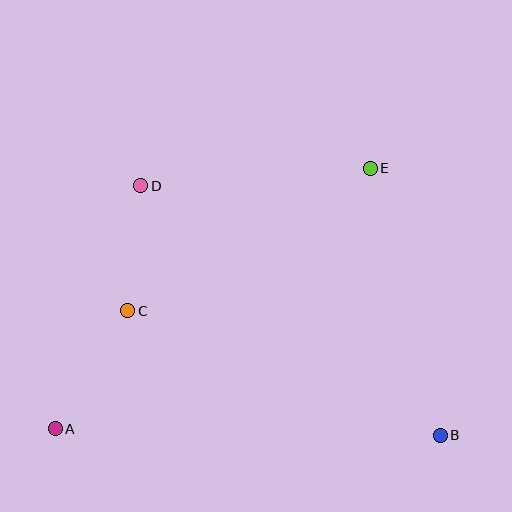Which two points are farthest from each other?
Points A and E are farthest from each other.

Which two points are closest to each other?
Points C and D are closest to each other.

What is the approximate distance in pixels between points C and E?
The distance between C and E is approximately 282 pixels.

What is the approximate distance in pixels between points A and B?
The distance between A and B is approximately 385 pixels.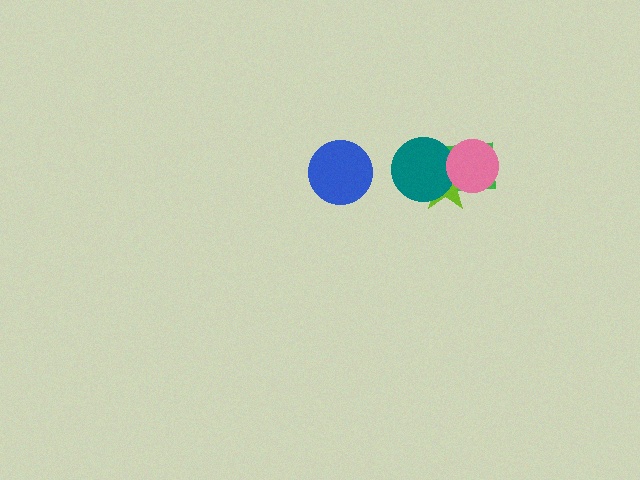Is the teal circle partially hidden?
Yes, it is partially covered by another shape.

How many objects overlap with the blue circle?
0 objects overlap with the blue circle.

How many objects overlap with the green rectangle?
3 objects overlap with the green rectangle.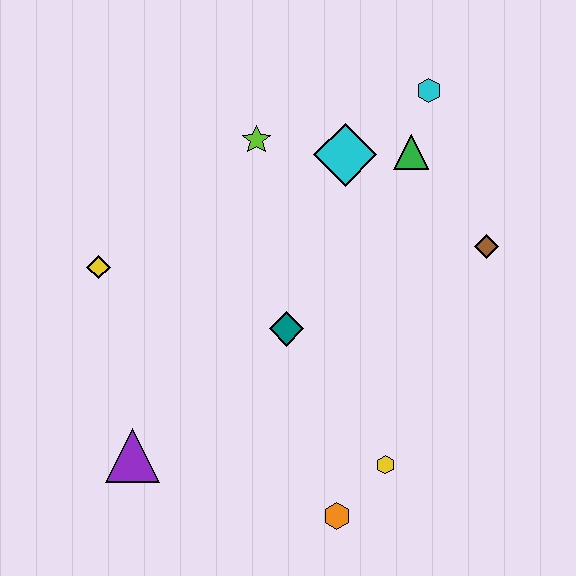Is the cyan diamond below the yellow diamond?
No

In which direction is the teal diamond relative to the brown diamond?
The teal diamond is to the left of the brown diamond.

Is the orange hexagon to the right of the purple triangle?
Yes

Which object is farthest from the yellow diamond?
The brown diamond is farthest from the yellow diamond.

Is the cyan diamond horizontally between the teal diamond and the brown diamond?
Yes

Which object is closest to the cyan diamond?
The green triangle is closest to the cyan diamond.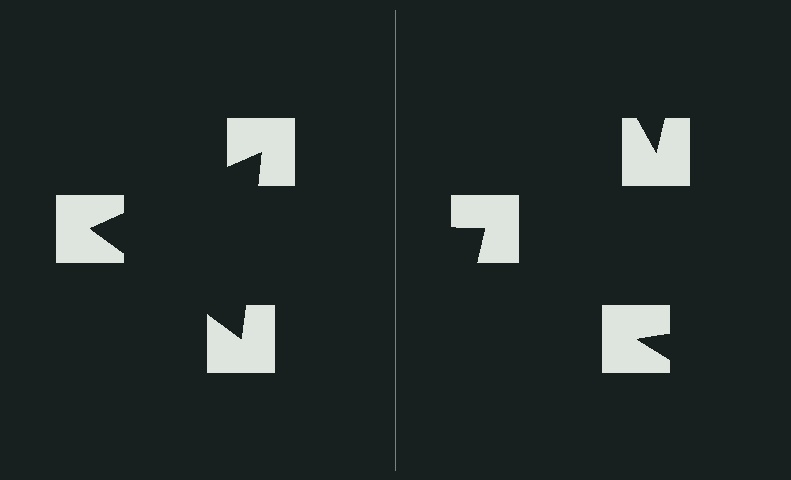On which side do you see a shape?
An illusory triangle appears on the left side. On the right side the wedge cuts are rotated, so no coherent shape forms.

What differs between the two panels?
The notched squares are positioned identically on both sides; only the wedge orientations differ. On the left they align to a triangle; on the right they are misaligned.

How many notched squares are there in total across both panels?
6 — 3 on each side.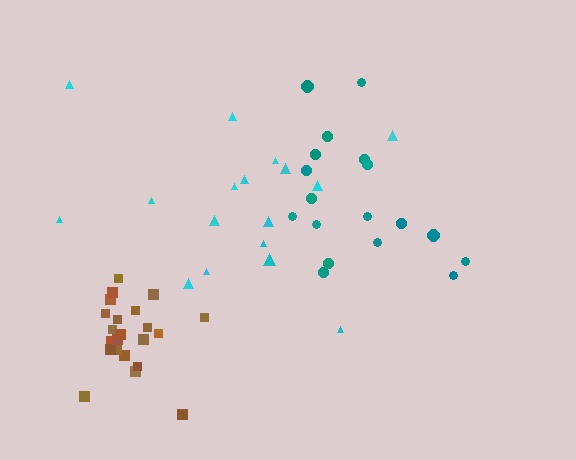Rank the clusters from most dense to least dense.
brown, teal, cyan.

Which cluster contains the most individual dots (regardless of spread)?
Brown (22).